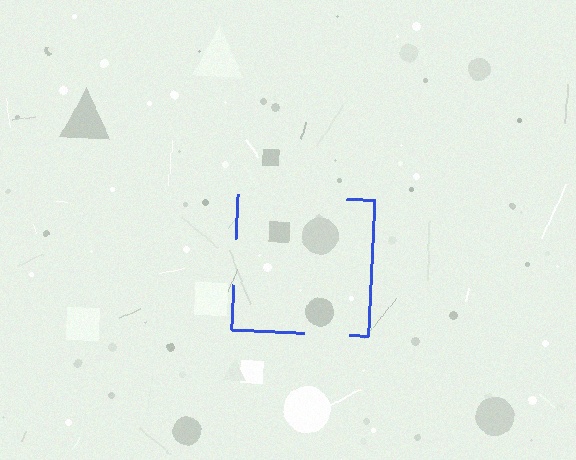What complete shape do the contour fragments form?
The contour fragments form a square.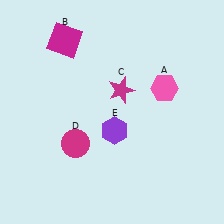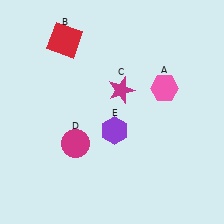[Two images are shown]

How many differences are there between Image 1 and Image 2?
There is 1 difference between the two images.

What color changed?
The square (B) changed from magenta in Image 1 to red in Image 2.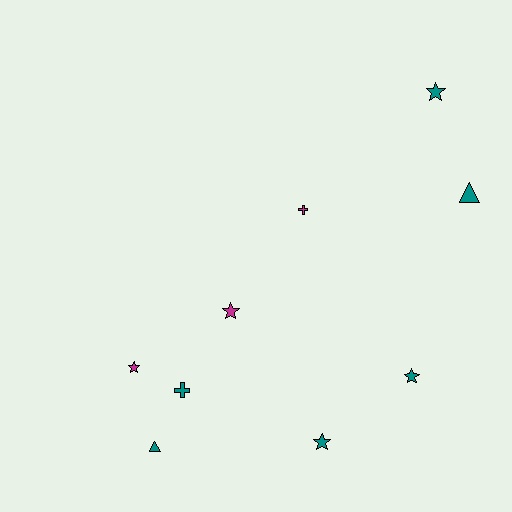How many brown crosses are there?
There are no brown crosses.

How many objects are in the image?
There are 9 objects.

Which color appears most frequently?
Teal, with 6 objects.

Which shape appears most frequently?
Star, with 5 objects.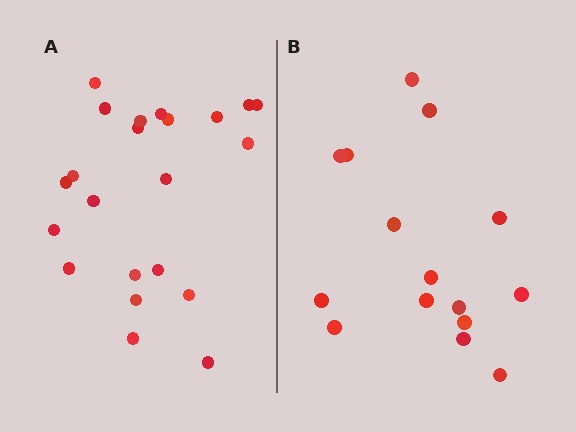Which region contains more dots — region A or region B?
Region A (the left region) has more dots.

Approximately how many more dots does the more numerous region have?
Region A has roughly 8 or so more dots than region B.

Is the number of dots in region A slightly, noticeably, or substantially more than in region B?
Region A has substantially more. The ratio is roughly 1.5 to 1.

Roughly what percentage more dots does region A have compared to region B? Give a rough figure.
About 45% more.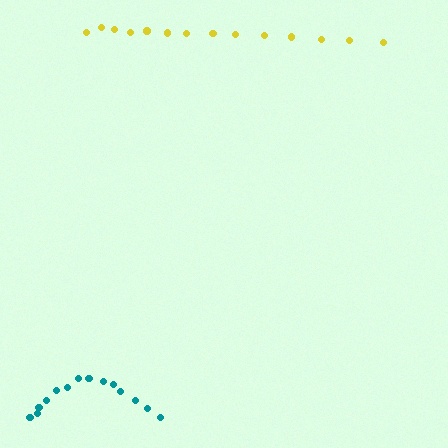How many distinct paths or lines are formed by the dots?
There are 2 distinct paths.